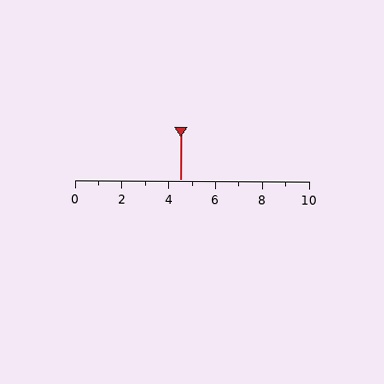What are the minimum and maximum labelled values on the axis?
The axis runs from 0 to 10.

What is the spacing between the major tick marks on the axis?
The major ticks are spaced 2 apart.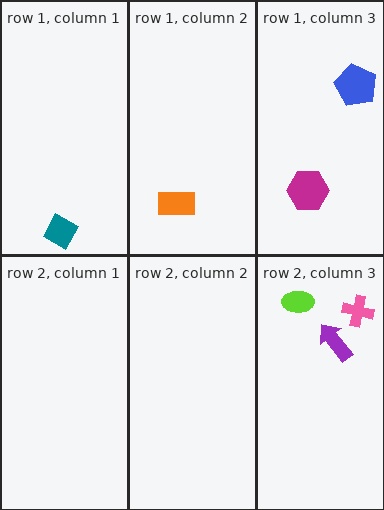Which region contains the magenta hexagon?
The row 1, column 3 region.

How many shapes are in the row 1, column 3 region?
2.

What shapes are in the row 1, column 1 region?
The teal diamond.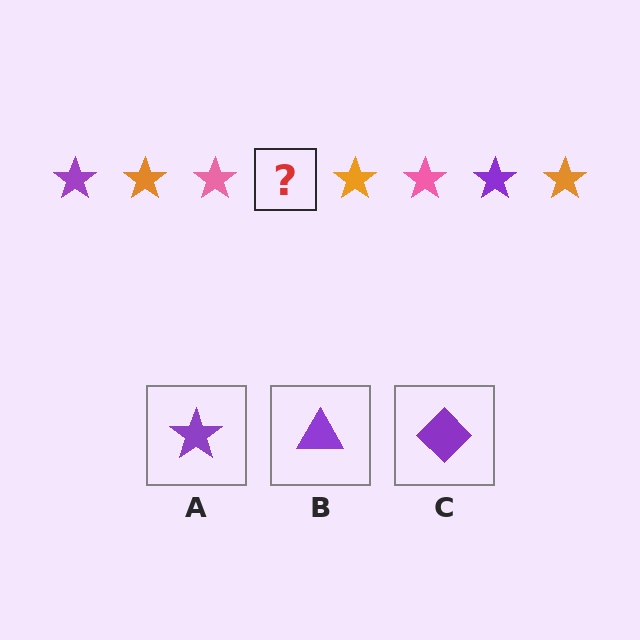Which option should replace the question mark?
Option A.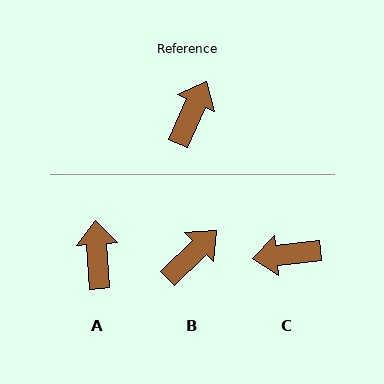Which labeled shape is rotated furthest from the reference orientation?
C, about 121 degrees away.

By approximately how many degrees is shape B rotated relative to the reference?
Approximately 21 degrees clockwise.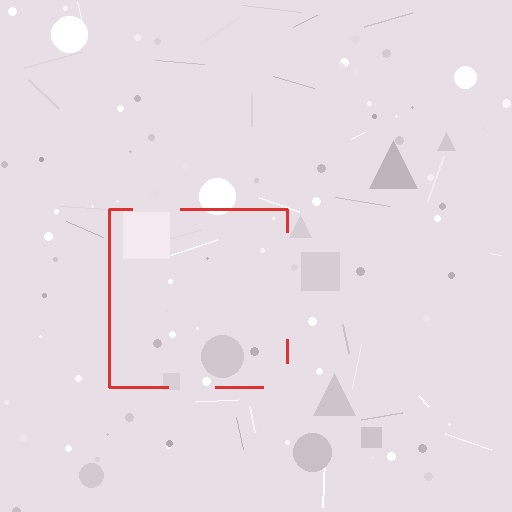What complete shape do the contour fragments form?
The contour fragments form a square.